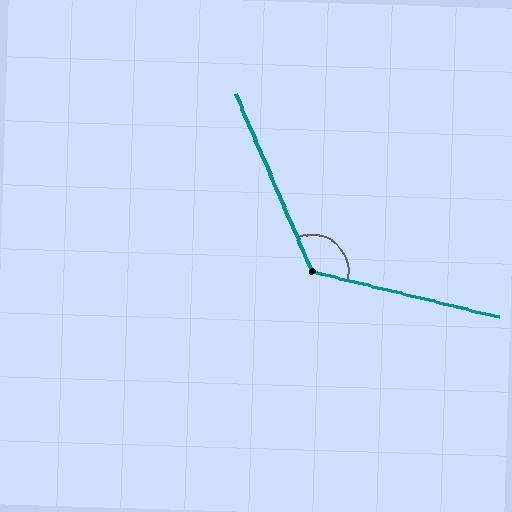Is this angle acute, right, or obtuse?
It is obtuse.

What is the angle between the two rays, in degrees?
Approximately 127 degrees.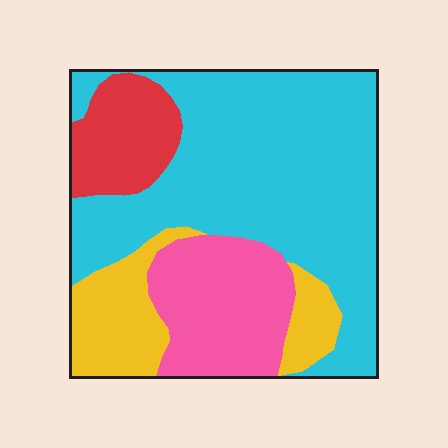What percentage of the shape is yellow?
Yellow covers 16% of the shape.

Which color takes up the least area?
Red, at roughly 10%.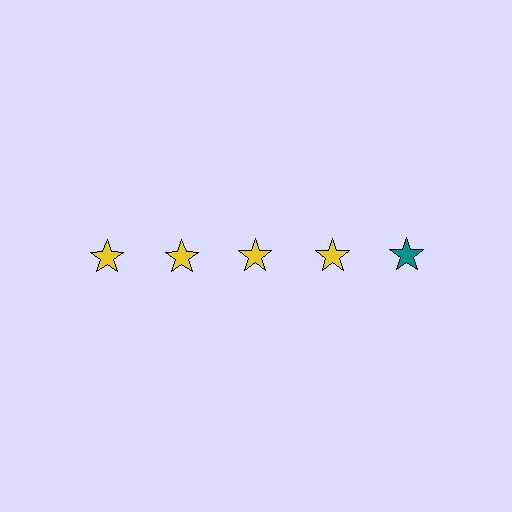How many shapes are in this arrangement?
There are 5 shapes arranged in a grid pattern.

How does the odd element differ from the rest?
It has a different color: teal instead of yellow.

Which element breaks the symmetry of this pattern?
The teal star in the top row, rightmost column breaks the symmetry. All other shapes are yellow stars.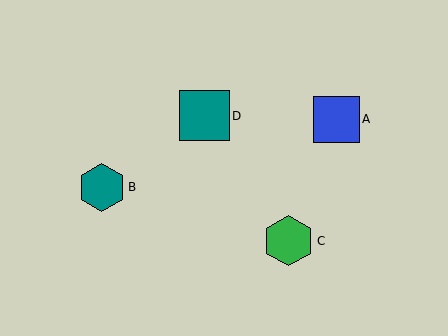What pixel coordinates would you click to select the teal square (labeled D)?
Click at (204, 116) to select the teal square D.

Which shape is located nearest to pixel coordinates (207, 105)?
The teal square (labeled D) at (204, 116) is nearest to that location.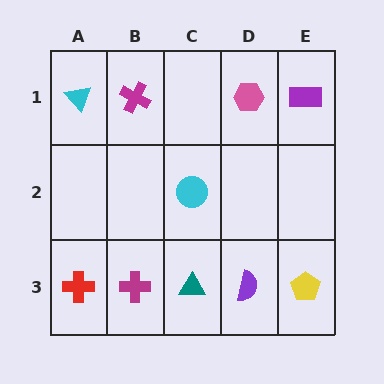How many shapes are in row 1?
4 shapes.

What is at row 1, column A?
A cyan triangle.